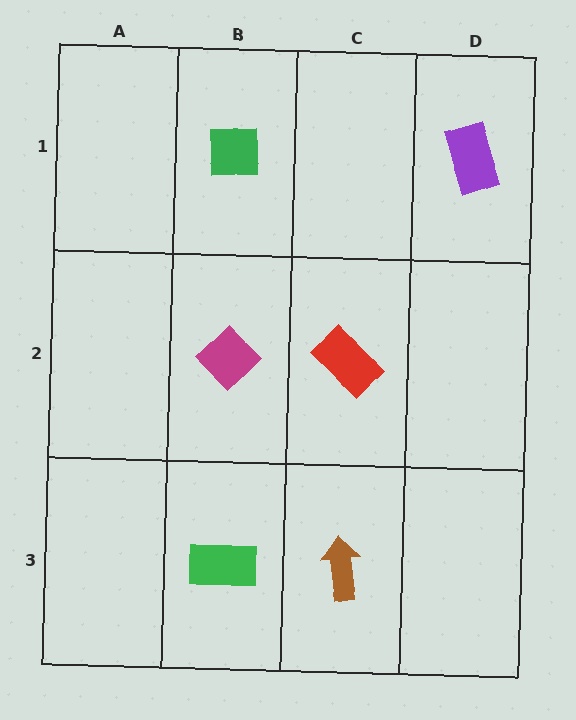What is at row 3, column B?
A green rectangle.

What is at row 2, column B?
A magenta diamond.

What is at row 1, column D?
A purple rectangle.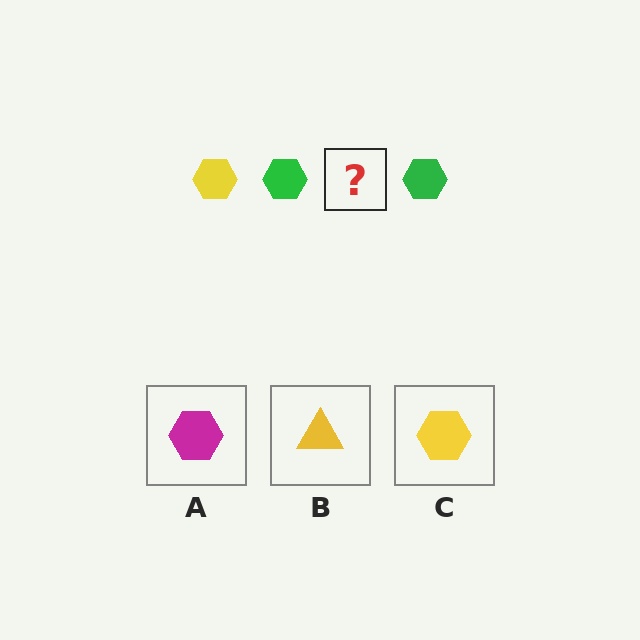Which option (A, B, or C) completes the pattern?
C.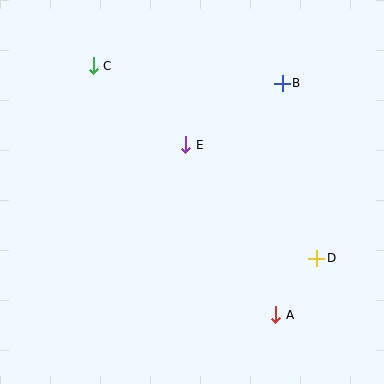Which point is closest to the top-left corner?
Point C is closest to the top-left corner.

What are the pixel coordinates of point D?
Point D is at (317, 258).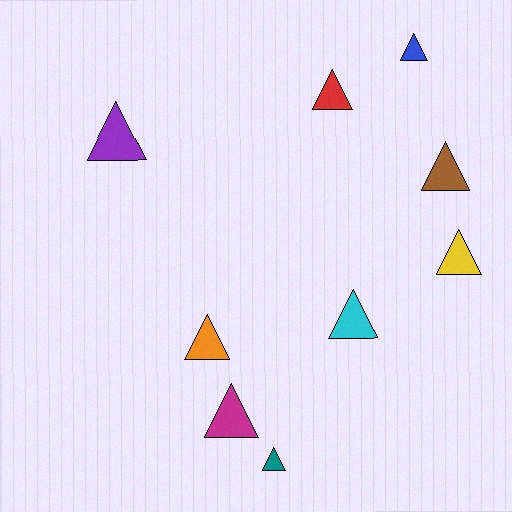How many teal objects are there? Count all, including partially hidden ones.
There is 1 teal object.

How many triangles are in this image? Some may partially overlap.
There are 9 triangles.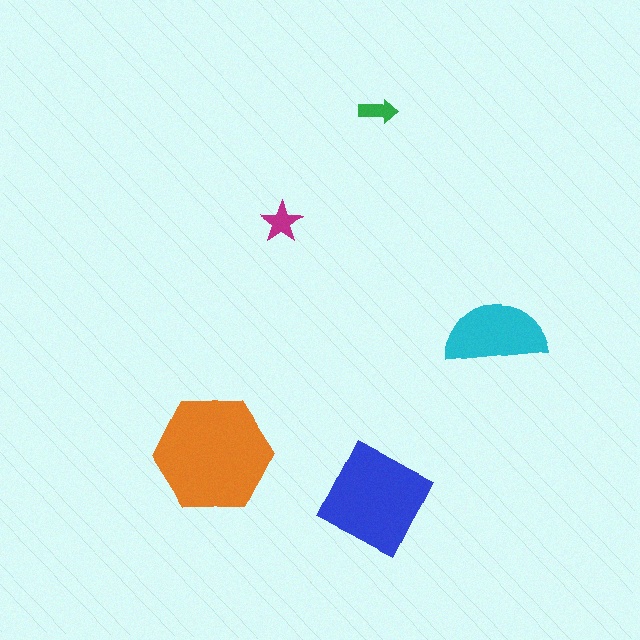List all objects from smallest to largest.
The green arrow, the magenta star, the cyan semicircle, the blue diamond, the orange hexagon.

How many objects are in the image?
There are 5 objects in the image.